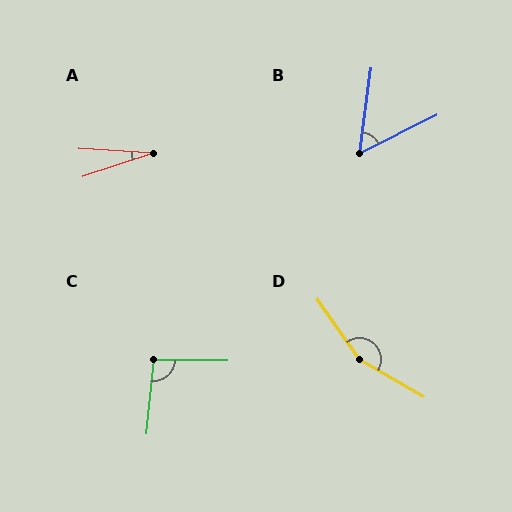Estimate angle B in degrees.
Approximately 56 degrees.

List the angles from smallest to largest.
A (22°), B (56°), C (96°), D (155°).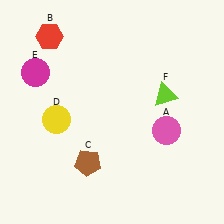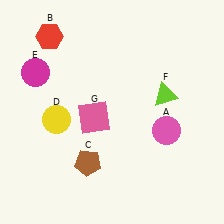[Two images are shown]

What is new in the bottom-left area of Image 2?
A pink square (G) was added in the bottom-left area of Image 2.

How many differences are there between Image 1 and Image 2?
There is 1 difference between the two images.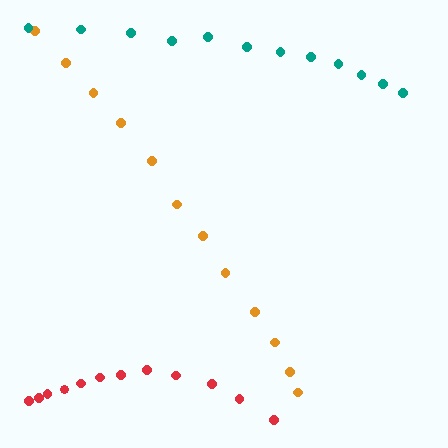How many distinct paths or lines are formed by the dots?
There are 3 distinct paths.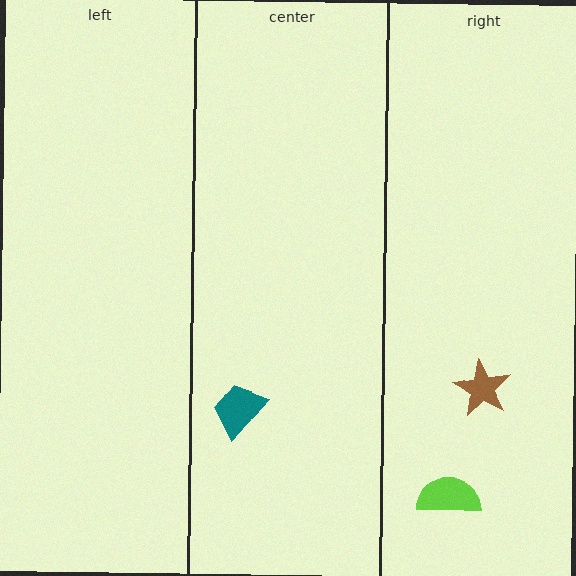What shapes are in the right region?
The lime semicircle, the brown star.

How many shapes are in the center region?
1.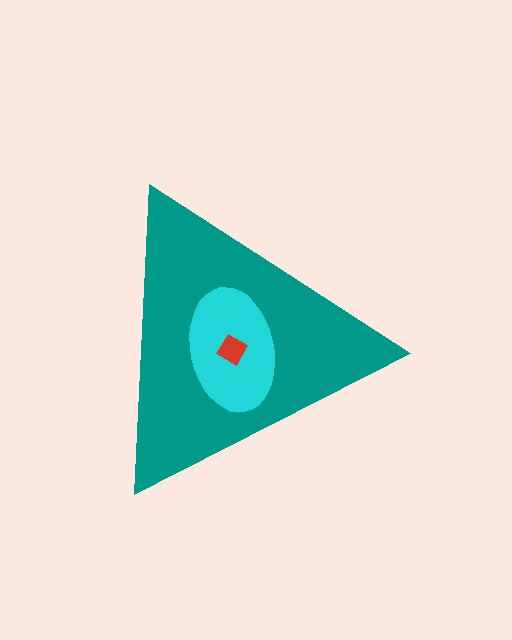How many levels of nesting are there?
3.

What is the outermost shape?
The teal triangle.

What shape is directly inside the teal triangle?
The cyan ellipse.